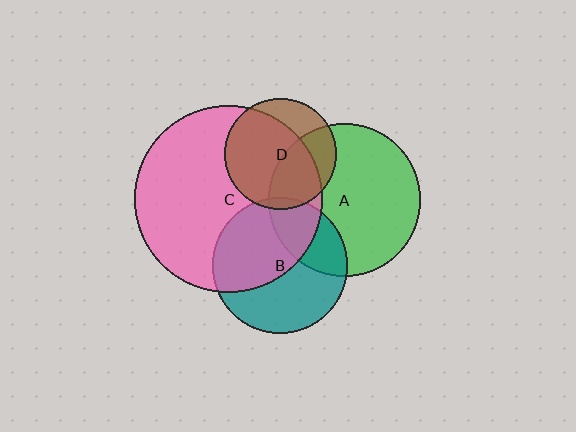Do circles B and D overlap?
Yes.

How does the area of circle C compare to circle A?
Approximately 1.5 times.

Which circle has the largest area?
Circle C (pink).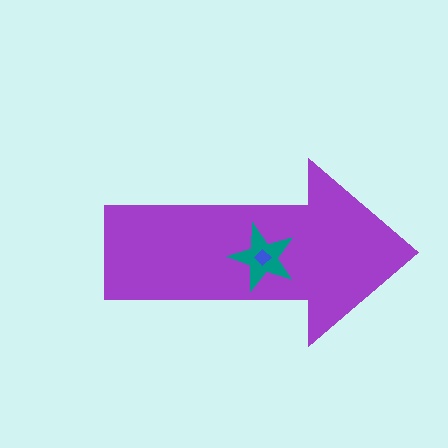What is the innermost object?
The blue diamond.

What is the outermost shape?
The purple arrow.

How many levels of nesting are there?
3.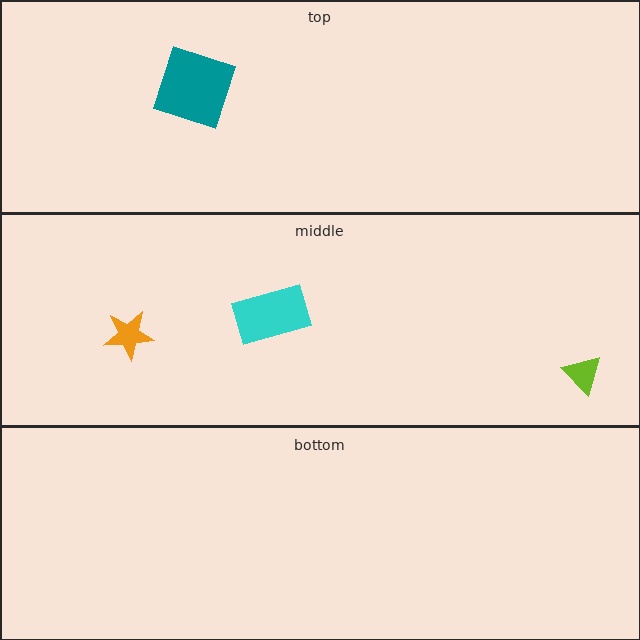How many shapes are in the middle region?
3.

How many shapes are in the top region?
1.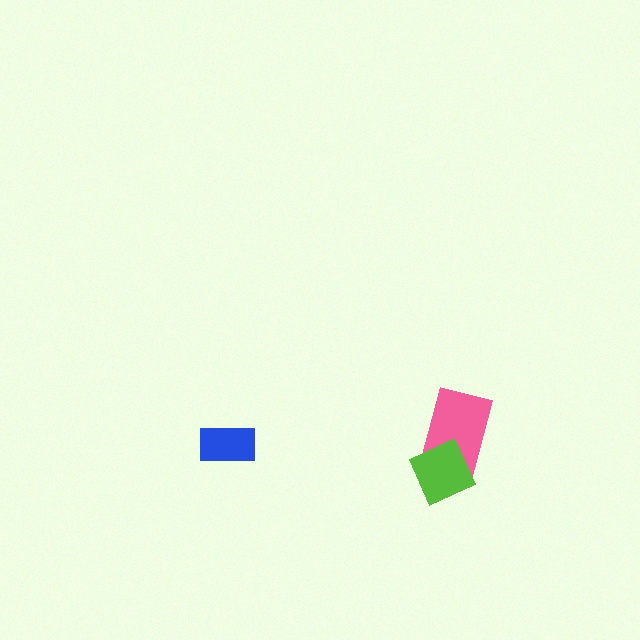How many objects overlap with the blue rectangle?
0 objects overlap with the blue rectangle.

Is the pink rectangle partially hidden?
Yes, it is partially covered by another shape.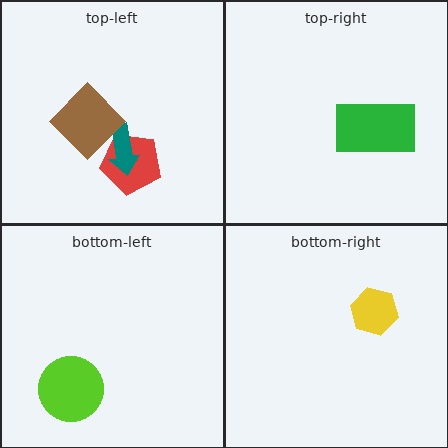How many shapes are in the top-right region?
1.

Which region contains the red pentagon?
The top-left region.